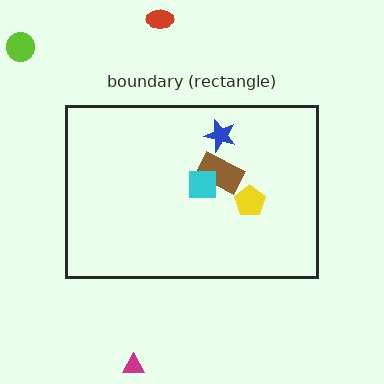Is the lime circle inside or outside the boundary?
Outside.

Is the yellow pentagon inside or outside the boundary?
Inside.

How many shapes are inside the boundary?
4 inside, 3 outside.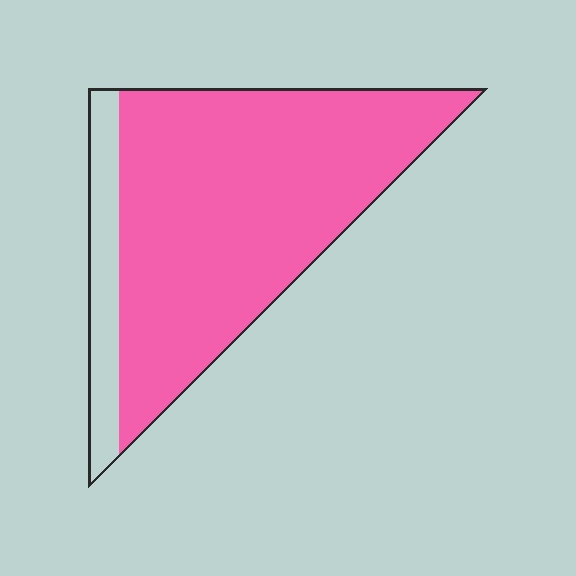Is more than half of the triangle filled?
Yes.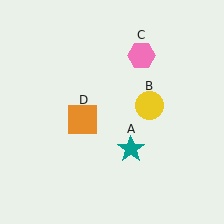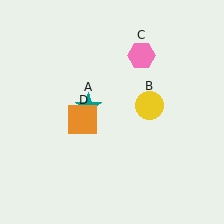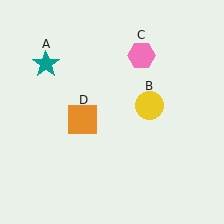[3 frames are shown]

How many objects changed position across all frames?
1 object changed position: teal star (object A).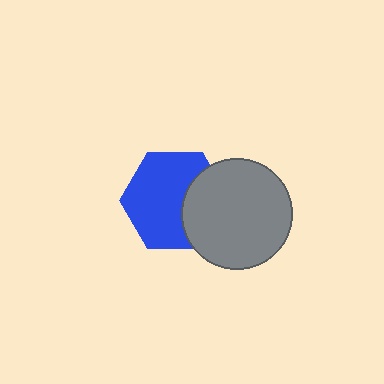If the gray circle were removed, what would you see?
You would see the complete blue hexagon.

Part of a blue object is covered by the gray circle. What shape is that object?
It is a hexagon.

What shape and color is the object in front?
The object in front is a gray circle.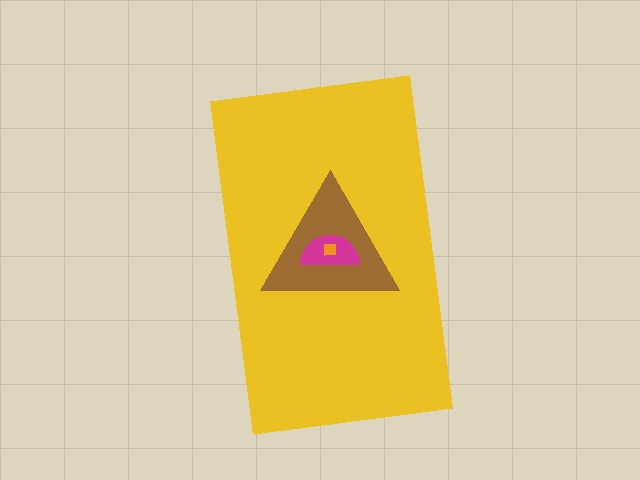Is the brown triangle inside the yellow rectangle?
Yes.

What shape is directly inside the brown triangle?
The magenta semicircle.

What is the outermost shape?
The yellow rectangle.